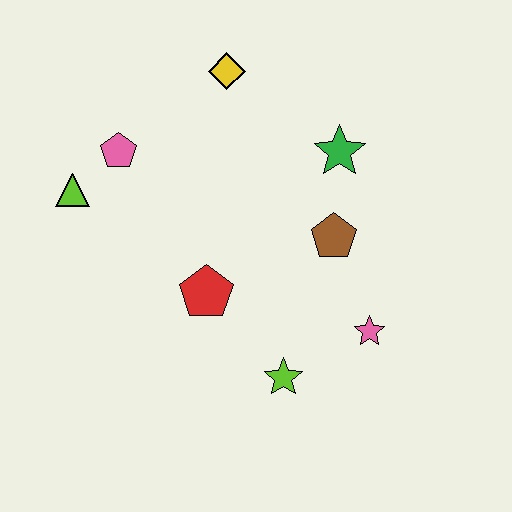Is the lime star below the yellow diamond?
Yes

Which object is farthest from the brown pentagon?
The lime triangle is farthest from the brown pentagon.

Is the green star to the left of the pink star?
Yes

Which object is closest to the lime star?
The pink star is closest to the lime star.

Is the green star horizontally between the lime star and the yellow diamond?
No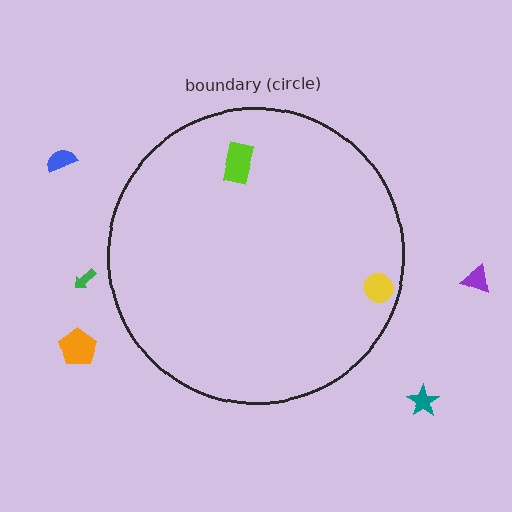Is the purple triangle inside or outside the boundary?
Outside.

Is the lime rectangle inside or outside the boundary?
Inside.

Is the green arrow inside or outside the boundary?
Outside.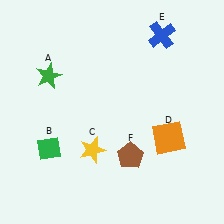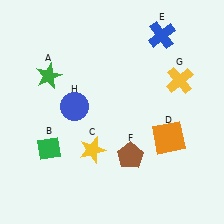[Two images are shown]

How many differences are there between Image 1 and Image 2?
There are 2 differences between the two images.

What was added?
A yellow cross (G), a blue circle (H) were added in Image 2.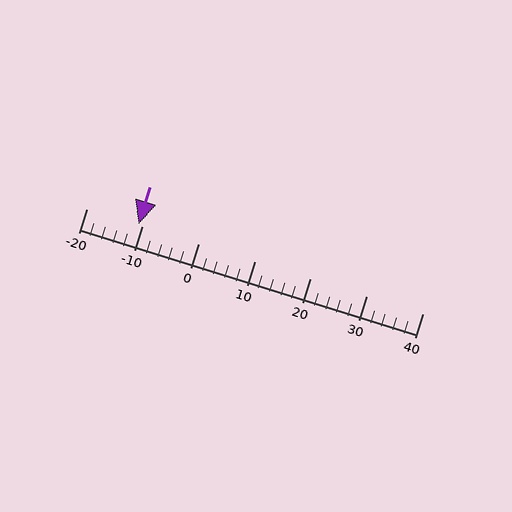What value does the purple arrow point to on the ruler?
The purple arrow points to approximately -11.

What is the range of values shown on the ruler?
The ruler shows values from -20 to 40.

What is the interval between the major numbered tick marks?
The major tick marks are spaced 10 units apart.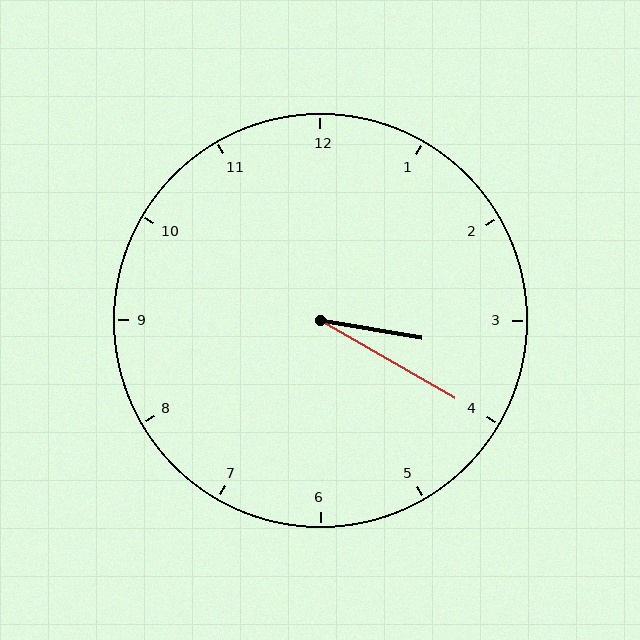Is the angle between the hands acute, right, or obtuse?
It is acute.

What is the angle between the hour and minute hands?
Approximately 20 degrees.